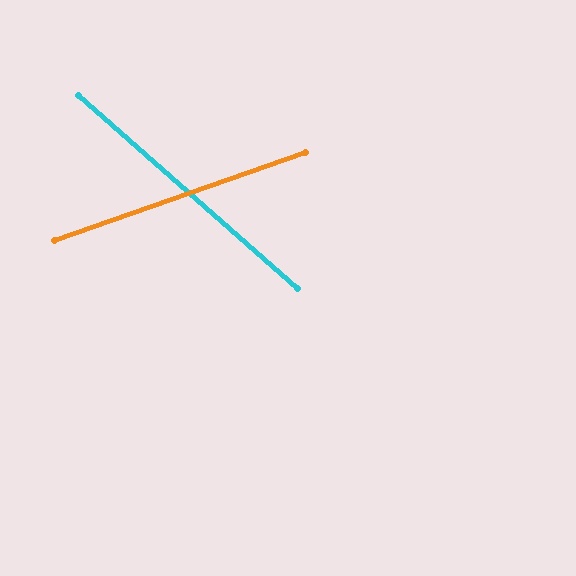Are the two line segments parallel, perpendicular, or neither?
Neither parallel nor perpendicular — they differ by about 61°.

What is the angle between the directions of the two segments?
Approximately 61 degrees.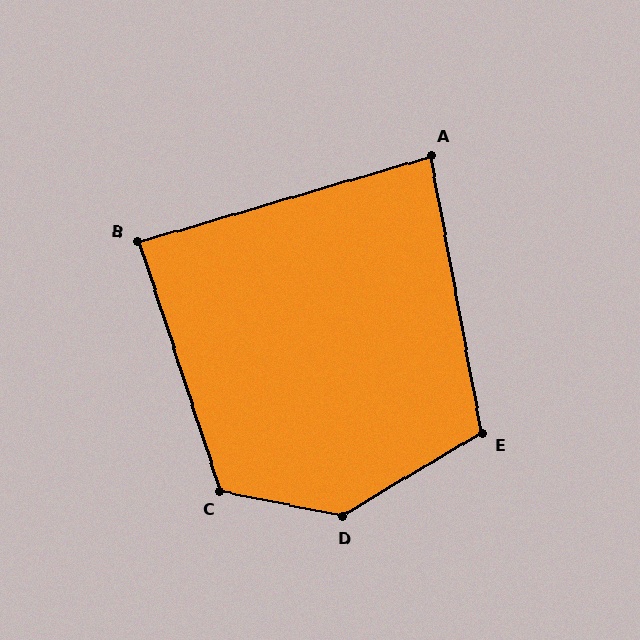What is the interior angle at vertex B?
Approximately 88 degrees (approximately right).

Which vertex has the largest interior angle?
D, at approximately 137 degrees.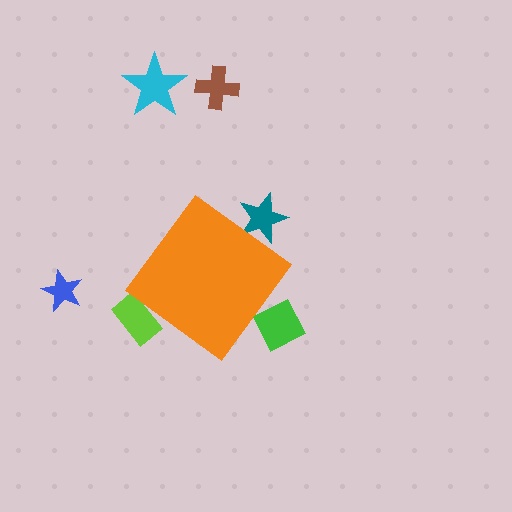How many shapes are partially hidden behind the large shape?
3 shapes are partially hidden.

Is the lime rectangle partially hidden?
Yes, the lime rectangle is partially hidden behind the orange diamond.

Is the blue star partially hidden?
No, the blue star is fully visible.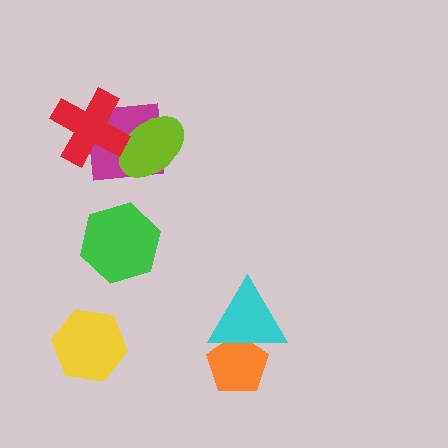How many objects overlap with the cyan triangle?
1 object overlaps with the cyan triangle.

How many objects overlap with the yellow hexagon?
0 objects overlap with the yellow hexagon.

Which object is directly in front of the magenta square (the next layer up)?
The lime ellipse is directly in front of the magenta square.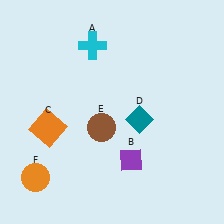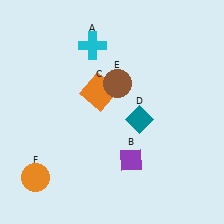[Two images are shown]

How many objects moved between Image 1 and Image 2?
2 objects moved between the two images.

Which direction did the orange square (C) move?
The orange square (C) moved right.